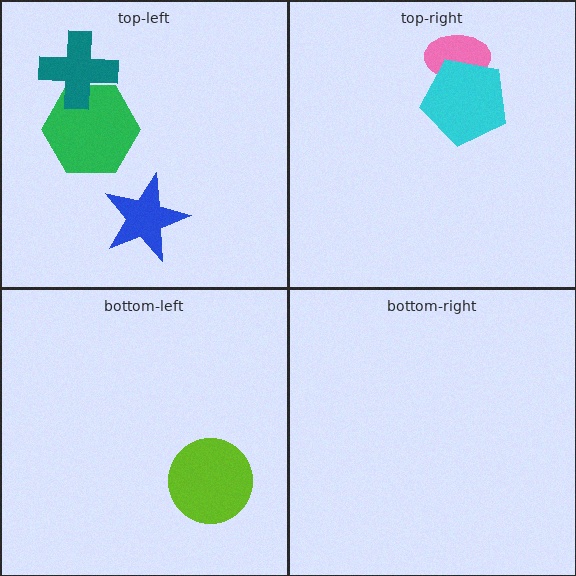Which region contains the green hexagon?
The top-left region.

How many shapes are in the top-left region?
3.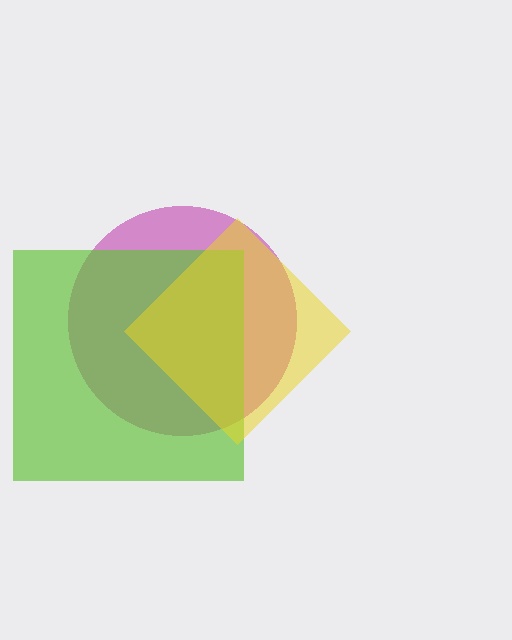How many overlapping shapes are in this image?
There are 3 overlapping shapes in the image.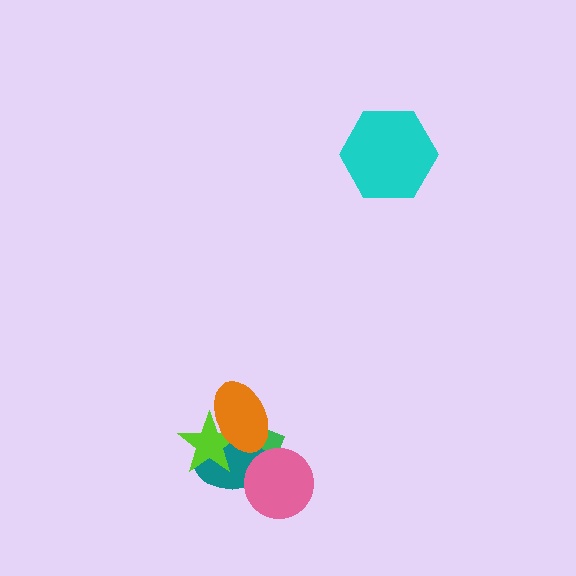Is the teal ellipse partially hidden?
Yes, it is partially covered by another shape.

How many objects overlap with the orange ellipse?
3 objects overlap with the orange ellipse.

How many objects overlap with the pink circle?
2 objects overlap with the pink circle.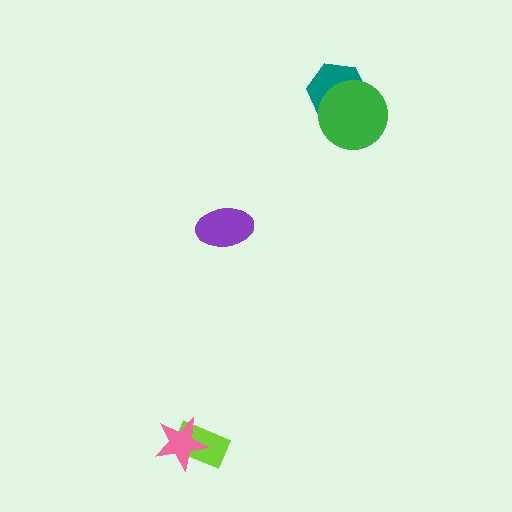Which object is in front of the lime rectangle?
The pink star is in front of the lime rectangle.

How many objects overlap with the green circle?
1 object overlaps with the green circle.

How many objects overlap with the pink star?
1 object overlaps with the pink star.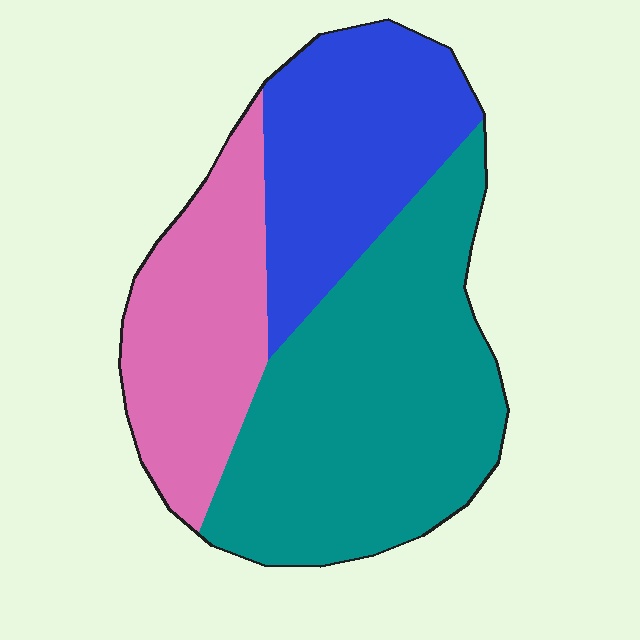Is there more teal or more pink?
Teal.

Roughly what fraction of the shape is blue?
Blue takes up between a quarter and a half of the shape.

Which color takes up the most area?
Teal, at roughly 45%.